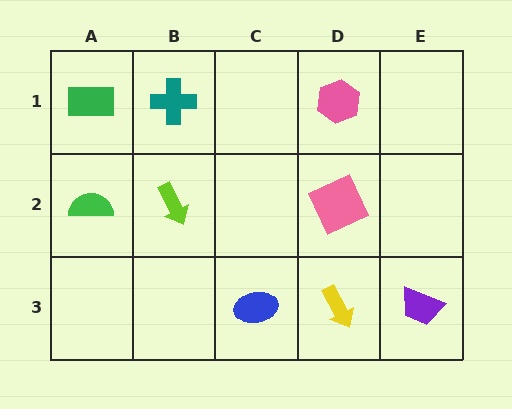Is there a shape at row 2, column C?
No, that cell is empty.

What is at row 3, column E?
A purple trapezoid.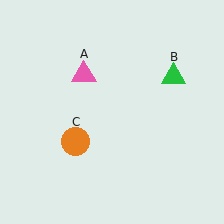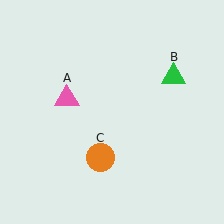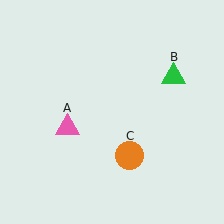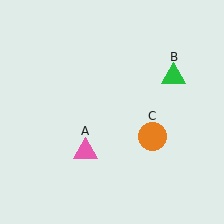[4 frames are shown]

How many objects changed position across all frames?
2 objects changed position: pink triangle (object A), orange circle (object C).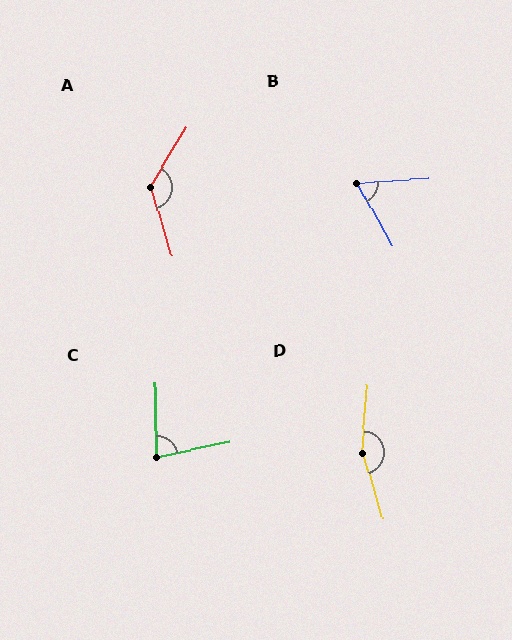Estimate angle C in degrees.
Approximately 78 degrees.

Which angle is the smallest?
B, at approximately 65 degrees.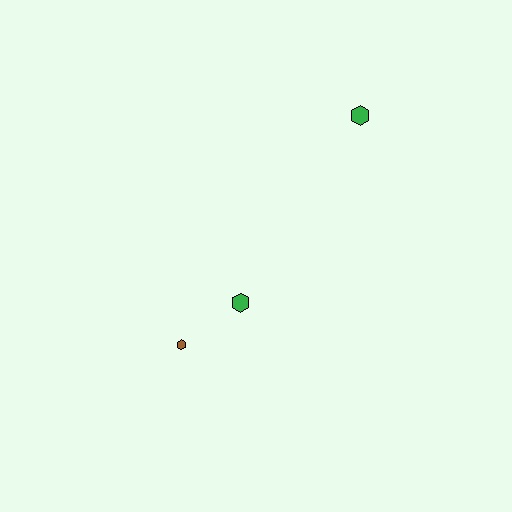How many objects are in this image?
There are 3 objects.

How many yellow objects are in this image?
There are no yellow objects.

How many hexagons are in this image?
There are 3 hexagons.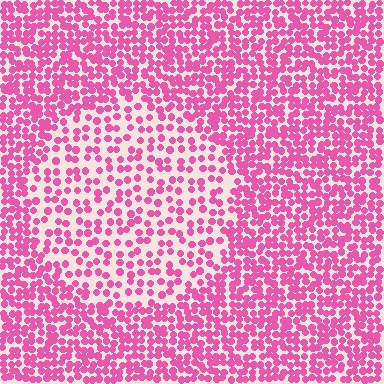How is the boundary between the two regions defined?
The boundary is defined by a change in element density (approximately 2.0x ratio). All elements are the same color, size, and shape.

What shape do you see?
I see a circle.